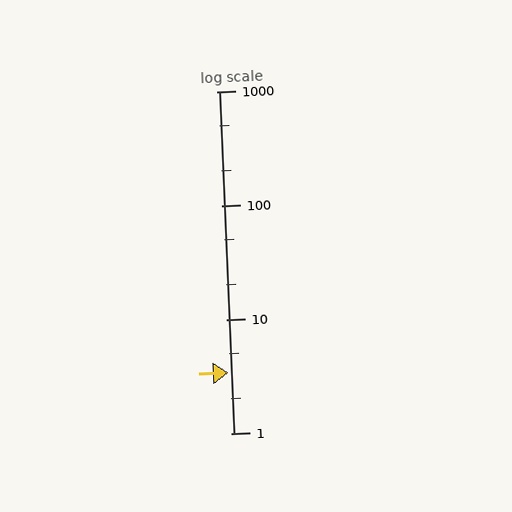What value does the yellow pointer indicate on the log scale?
The pointer indicates approximately 3.4.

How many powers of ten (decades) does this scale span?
The scale spans 3 decades, from 1 to 1000.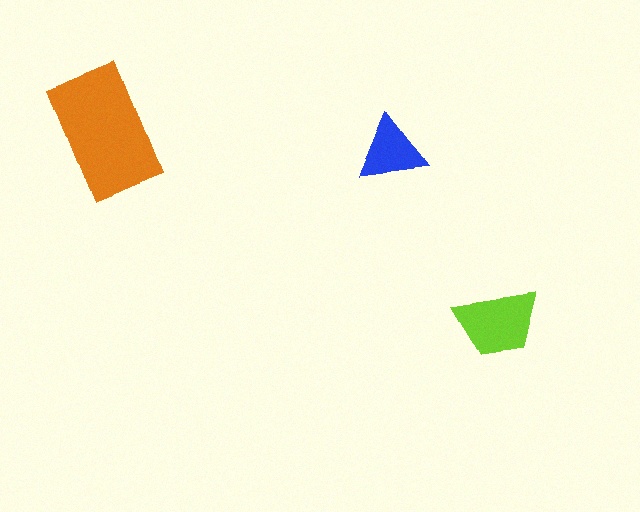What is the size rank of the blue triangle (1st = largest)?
3rd.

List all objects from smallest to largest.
The blue triangle, the lime trapezoid, the orange rectangle.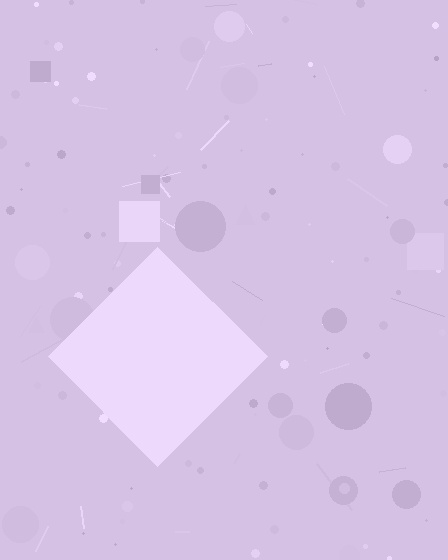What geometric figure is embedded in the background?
A diamond is embedded in the background.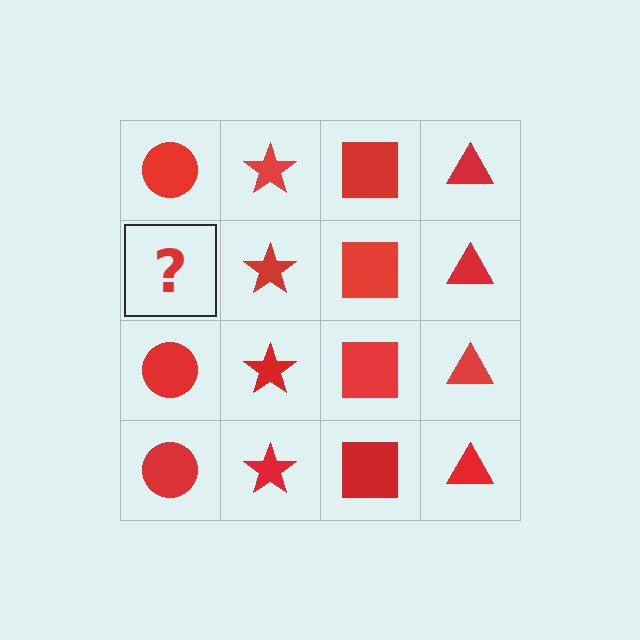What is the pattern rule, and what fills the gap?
The rule is that each column has a consistent shape. The gap should be filled with a red circle.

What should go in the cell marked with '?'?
The missing cell should contain a red circle.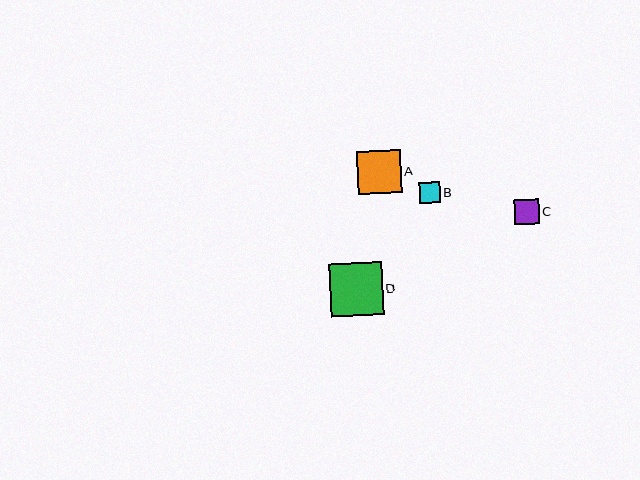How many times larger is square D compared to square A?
Square D is approximately 1.2 times the size of square A.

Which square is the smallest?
Square B is the smallest with a size of approximately 21 pixels.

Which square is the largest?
Square D is the largest with a size of approximately 52 pixels.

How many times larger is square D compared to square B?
Square D is approximately 2.5 times the size of square B.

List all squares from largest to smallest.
From largest to smallest: D, A, C, B.